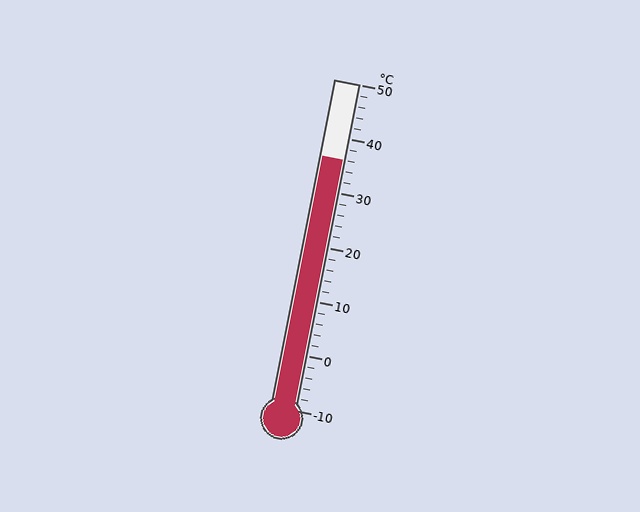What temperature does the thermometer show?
The thermometer shows approximately 36°C.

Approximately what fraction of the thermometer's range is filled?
The thermometer is filled to approximately 75% of its range.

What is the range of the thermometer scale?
The thermometer scale ranges from -10°C to 50°C.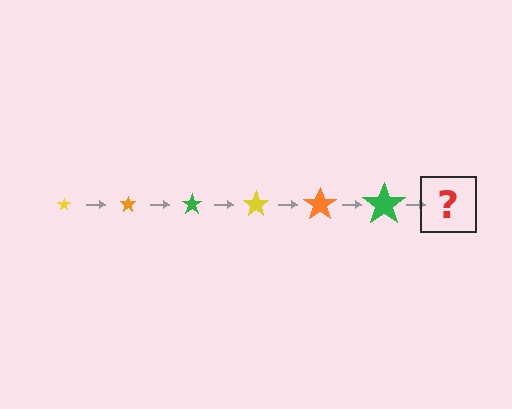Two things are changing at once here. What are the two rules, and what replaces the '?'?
The two rules are that the star grows larger each step and the color cycles through yellow, orange, and green. The '?' should be a yellow star, larger than the previous one.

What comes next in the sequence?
The next element should be a yellow star, larger than the previous one.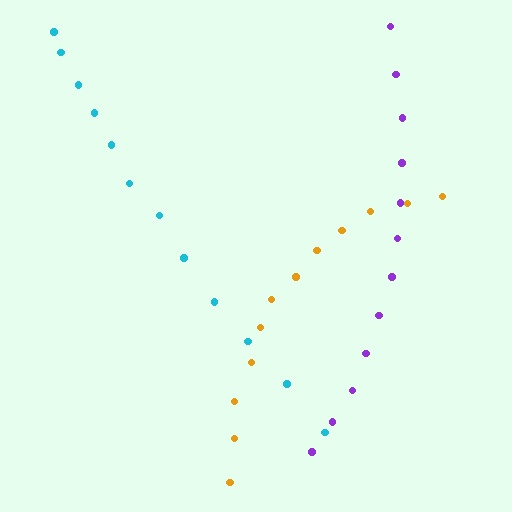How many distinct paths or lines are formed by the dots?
There are 3 distinct paths.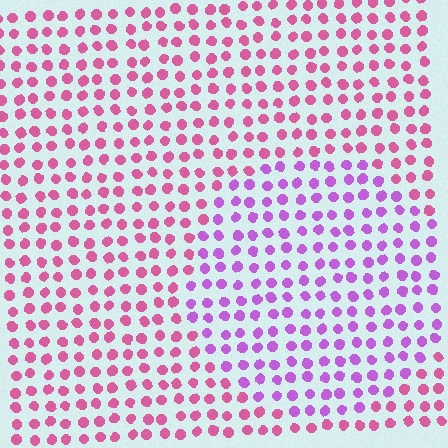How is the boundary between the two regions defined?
The boundary is defined purely by a slight shift in hue (about 40 degrees). Spacing, size, and orientation are identical on both sides.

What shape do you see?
I see a circle.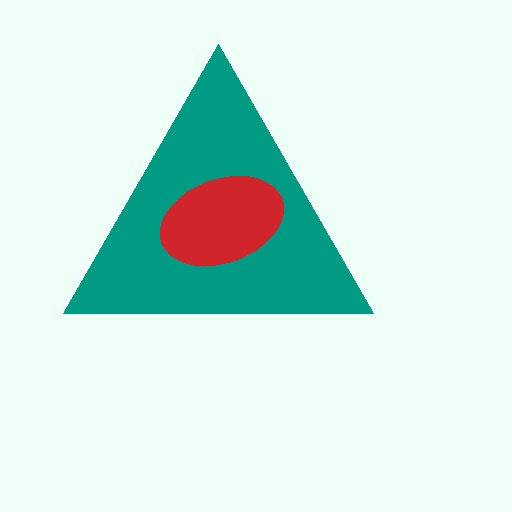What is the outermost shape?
The teal triangle.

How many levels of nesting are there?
2.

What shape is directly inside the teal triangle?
The red ellipse.